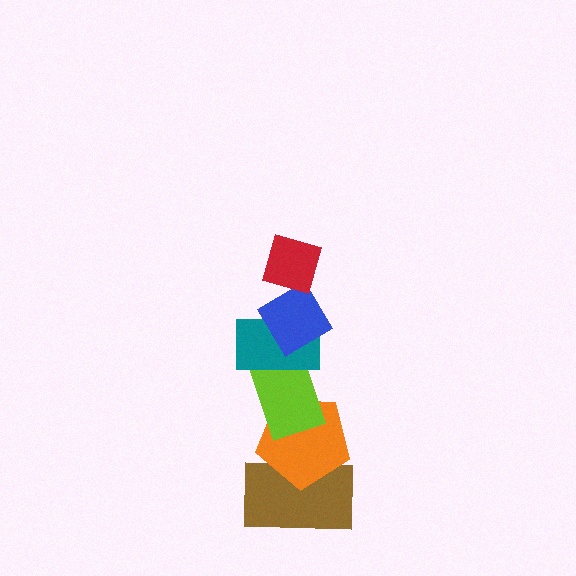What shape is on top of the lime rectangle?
The teal rectangle is on top of the lime rectangle.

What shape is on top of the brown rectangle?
The orange pentagon is on top of the brown rectangle.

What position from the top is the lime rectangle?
The lime rectangle is 4th from the top.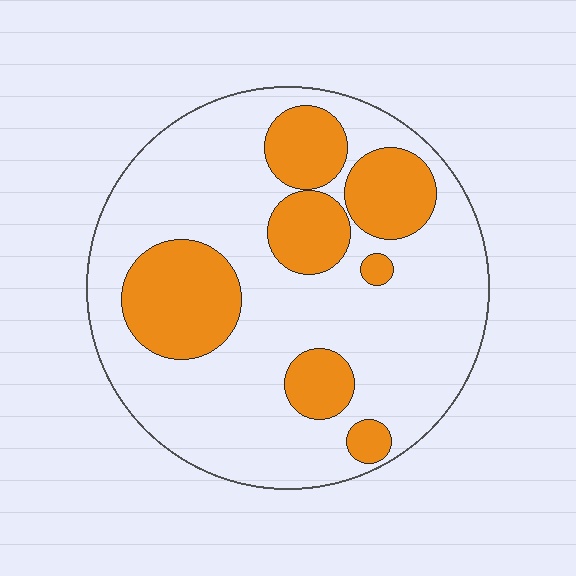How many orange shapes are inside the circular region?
7.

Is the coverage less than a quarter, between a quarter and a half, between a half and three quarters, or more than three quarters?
Between a quarter and a half.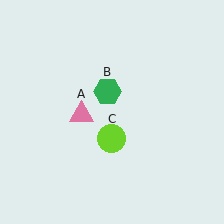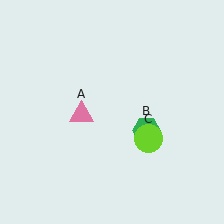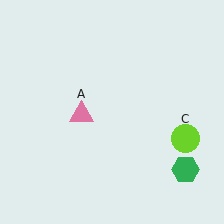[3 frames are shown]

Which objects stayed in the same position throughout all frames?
Pink triangle (object A) remained stationary.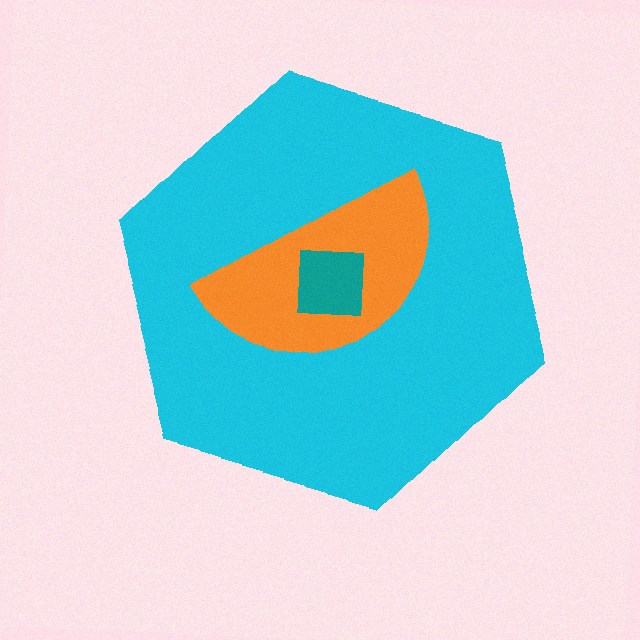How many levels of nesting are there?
3.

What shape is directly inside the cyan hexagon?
The orange semicircle.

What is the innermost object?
The teal square.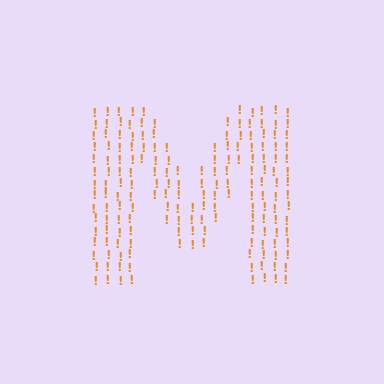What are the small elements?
The small elements are exclamation marks.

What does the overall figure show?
The overall figure shows the letter M.